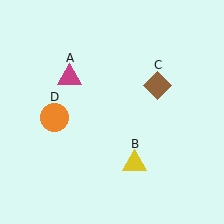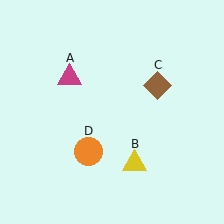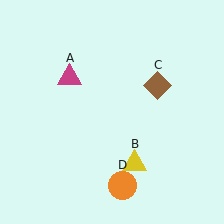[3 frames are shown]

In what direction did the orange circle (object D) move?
The orange circle (object D) moved down and to the right.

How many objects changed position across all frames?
1 object changed position: orange circle (object D).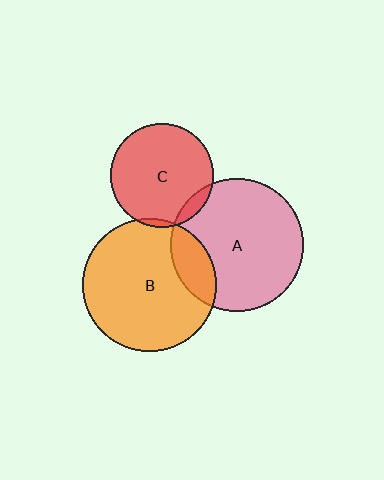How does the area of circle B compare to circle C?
Approximately 1.7 times.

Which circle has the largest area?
Circle B (orange).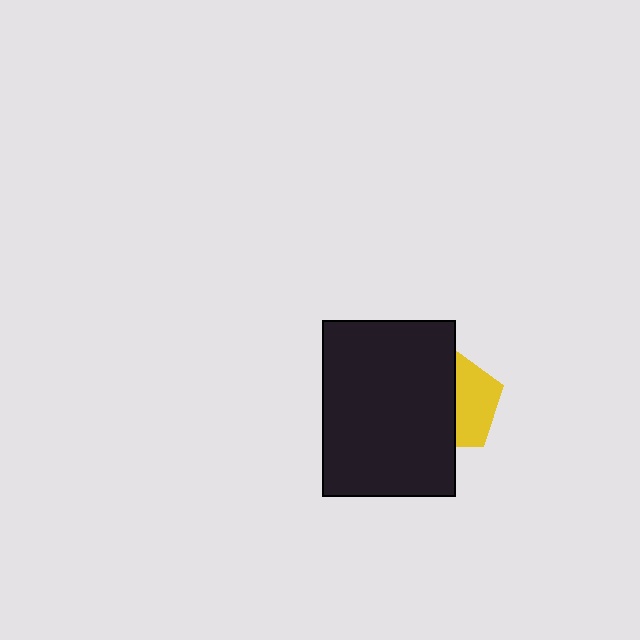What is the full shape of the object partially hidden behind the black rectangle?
The partially hidden object is a yellow pentagon.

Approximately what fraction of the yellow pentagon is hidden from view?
Roughly 55% of the yellow pentagon is hidden behind the black rectangle.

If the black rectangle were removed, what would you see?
You would see the complete yellow pentagon.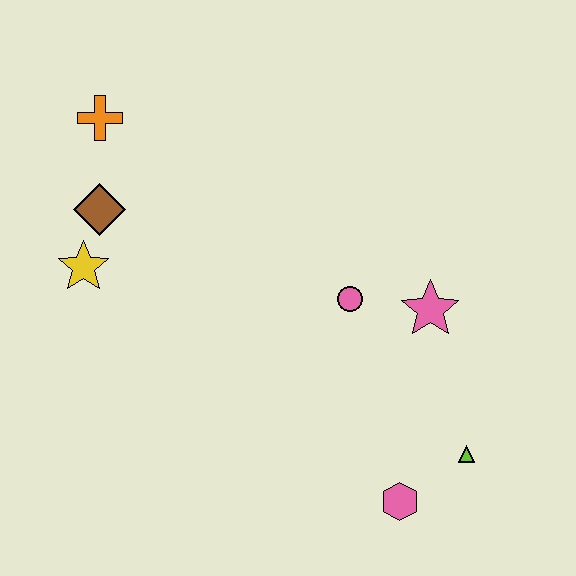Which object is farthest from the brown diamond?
The lime triangle is farthest from the brown diamond.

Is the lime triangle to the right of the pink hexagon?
Yes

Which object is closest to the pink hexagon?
The lime triangle is closest to the pink hexagon.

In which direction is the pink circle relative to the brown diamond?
The pink circle is to the right of the brown diamond.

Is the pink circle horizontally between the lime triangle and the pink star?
No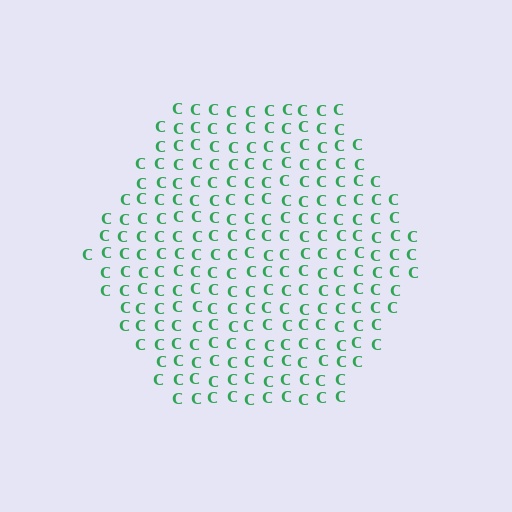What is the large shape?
The large shape is a hexagon.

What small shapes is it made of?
It is made of small letter C's.